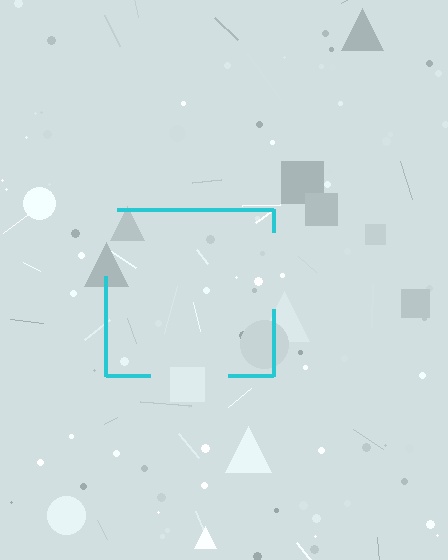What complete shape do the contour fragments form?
The contour fragments form a square.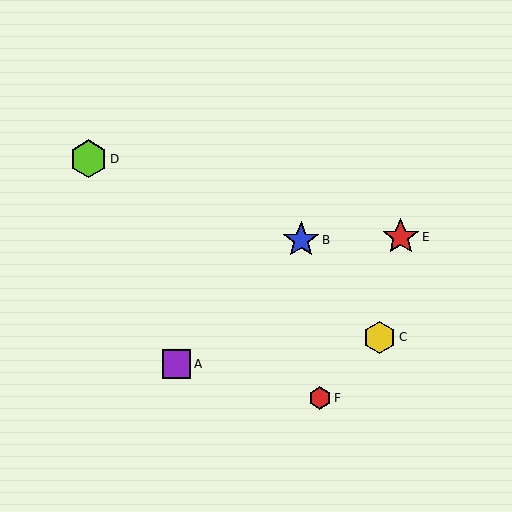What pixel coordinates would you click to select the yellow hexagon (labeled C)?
Click at (379, 337) to select the yellow hexagon C.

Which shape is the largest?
The lime hexagon (labeled D) is the largest.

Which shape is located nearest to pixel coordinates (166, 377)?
The purple square (labeled A) at (177, 364) is nearest to that location.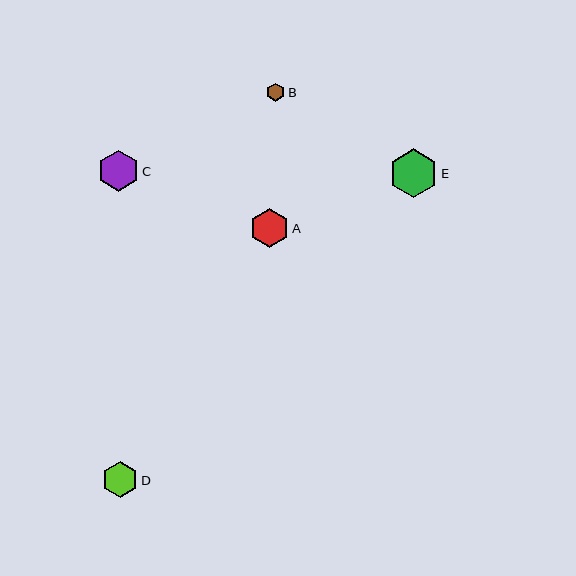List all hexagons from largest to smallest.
From largest to smallest: E, C, A, D, B.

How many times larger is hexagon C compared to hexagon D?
Hexagon C is approximately 1.1 times the size of hexagon D.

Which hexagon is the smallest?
Hexagon B is the smallest with a size of approximately 18 pixels.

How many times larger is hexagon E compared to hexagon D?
Hexagon E is approximately 1.4 times the size of hexagon D.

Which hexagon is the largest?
Hexagon E is the largest with a size of approximately 49 pixels.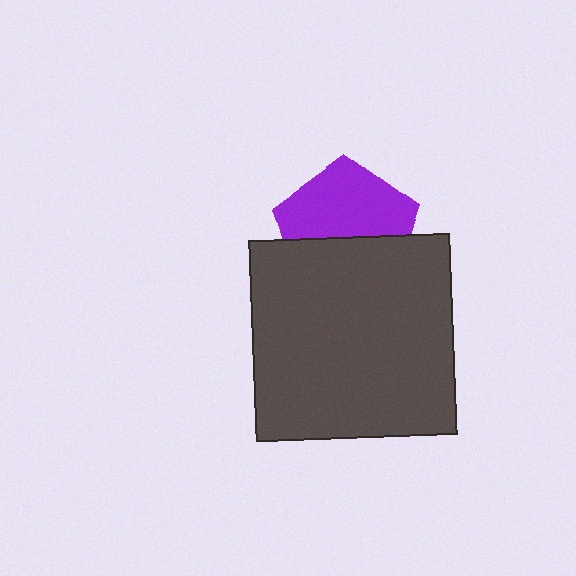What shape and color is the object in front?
The object in front is a dark gray square.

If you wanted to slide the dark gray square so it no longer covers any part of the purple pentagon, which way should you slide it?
Slide it down — that is the most direct way to separate the two shapes.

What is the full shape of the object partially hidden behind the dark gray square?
The partially hidden object is a purple pentagon.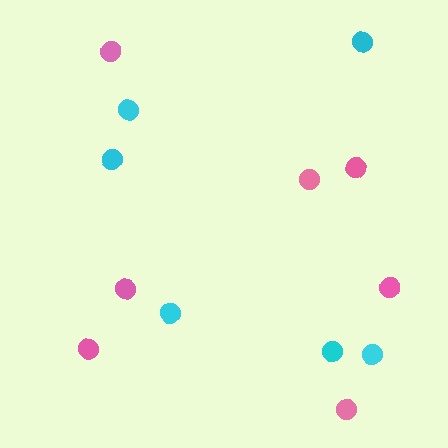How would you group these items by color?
There are 2 groups: one group of cyan circles (6) and one group of pink circles (7).